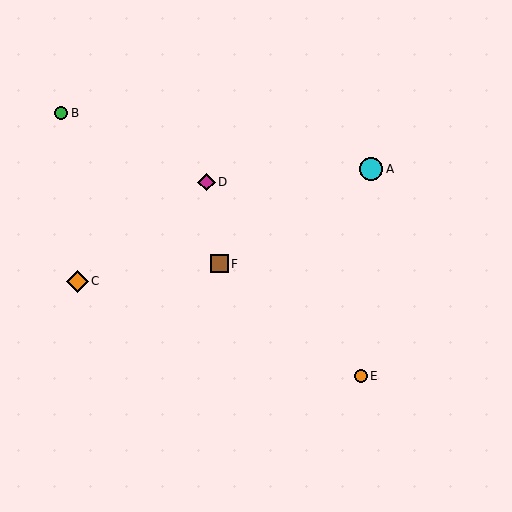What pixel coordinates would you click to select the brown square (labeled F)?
Click at (219, 264) to select the brown square F.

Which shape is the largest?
The cyan circle (labeled A) is the largest.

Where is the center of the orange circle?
The center of the orange circle is at (361, 376).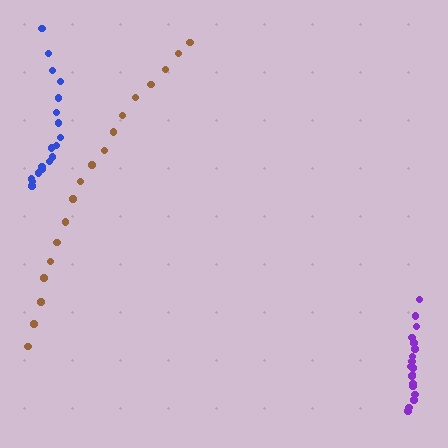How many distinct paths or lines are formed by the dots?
There are 3 distinct paths.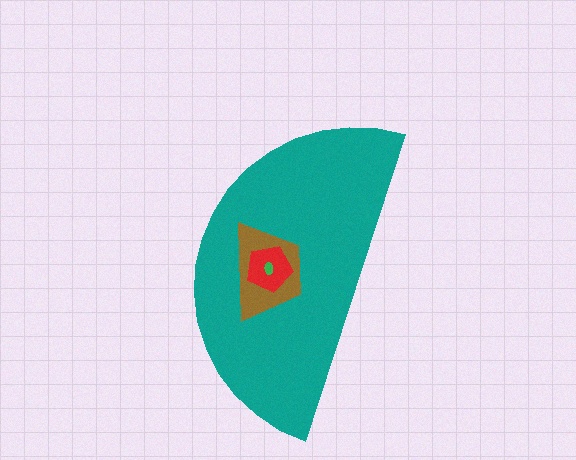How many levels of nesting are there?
4.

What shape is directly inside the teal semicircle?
The brown trapezoid.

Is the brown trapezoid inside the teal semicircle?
Yes.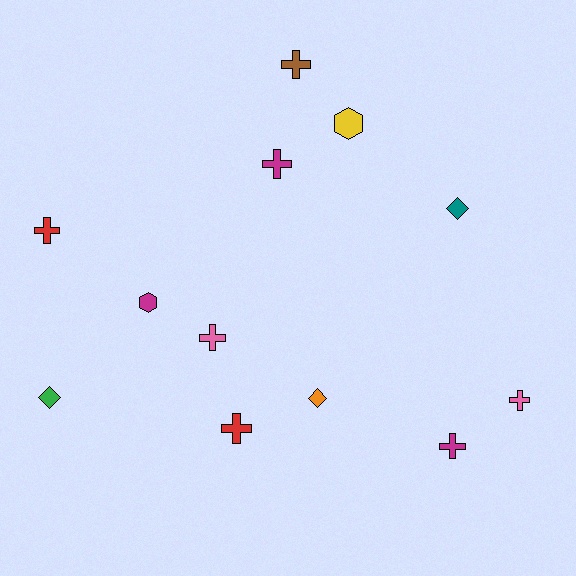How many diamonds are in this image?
There are 3 diamonds.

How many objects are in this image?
There are 12 objects.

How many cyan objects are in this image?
There are no cyan objects.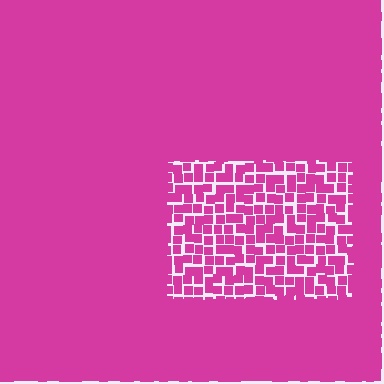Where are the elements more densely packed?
The elements are more densely packed outside the rectangle boundary.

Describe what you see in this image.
The image contains small magenta elements arranged at two different densities. A rectangle-shaped region is visible where the elements are less densely packed than the surrounding area.